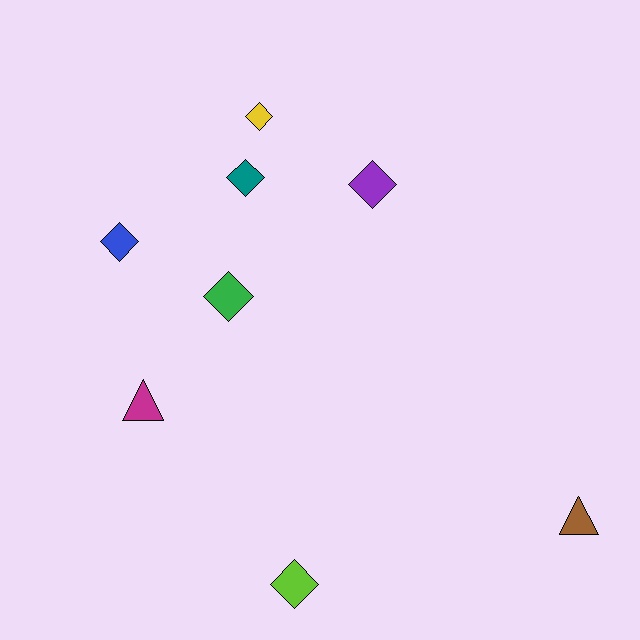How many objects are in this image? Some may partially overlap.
There are 8 objects.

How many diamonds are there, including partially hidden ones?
There are 6 diamonds.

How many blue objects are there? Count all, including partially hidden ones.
There is 1 blue object.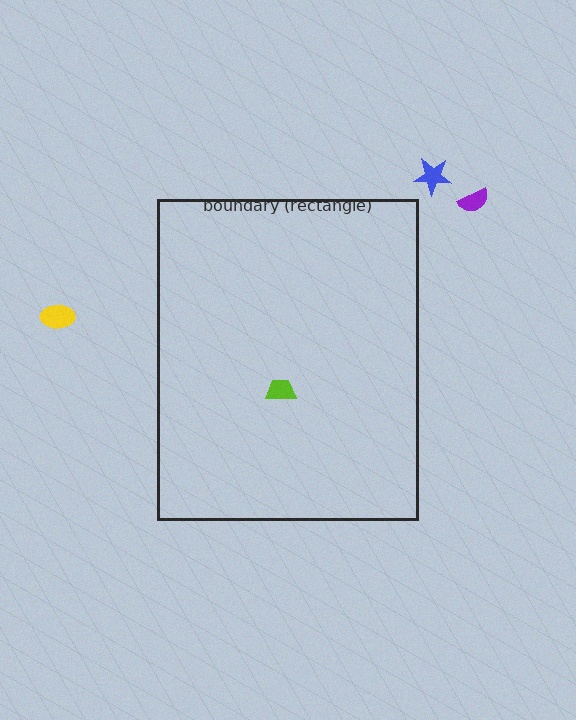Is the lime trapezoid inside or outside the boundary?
Inside.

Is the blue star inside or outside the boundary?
Outside.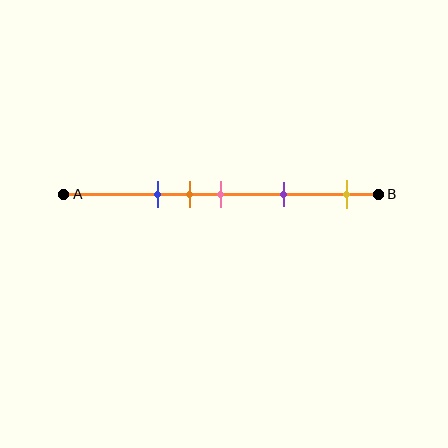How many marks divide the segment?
There are 5 marks dividing the segment.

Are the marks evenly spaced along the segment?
No, the marks are not evenly spaced.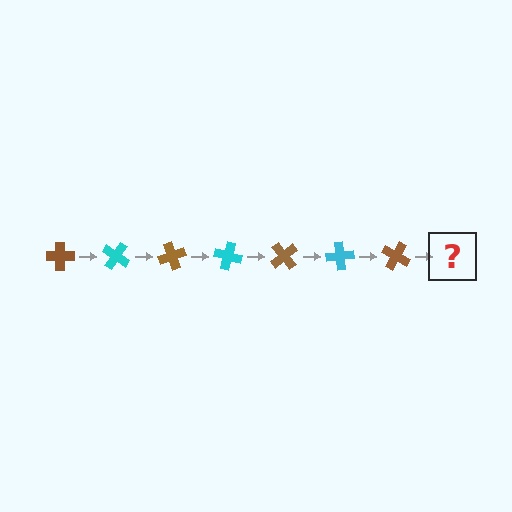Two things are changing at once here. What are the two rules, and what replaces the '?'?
The two rules are that it rotates 35 degrees each step and the color cycles through brown and cyan. The '?' should be a cyan cross, rotated 245 degrees from the start.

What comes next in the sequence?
The next element should be a cyan cross, rotated 245 degrees from the start.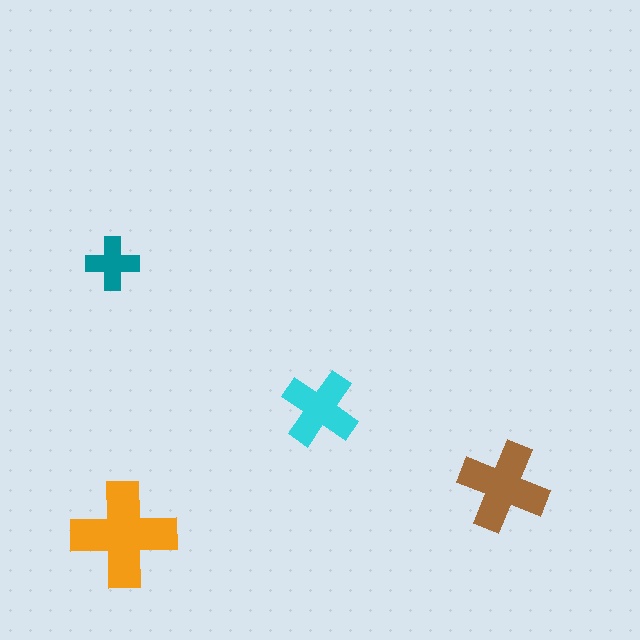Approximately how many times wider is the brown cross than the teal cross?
About 1.5 times wider.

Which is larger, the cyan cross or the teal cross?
The cyan one.